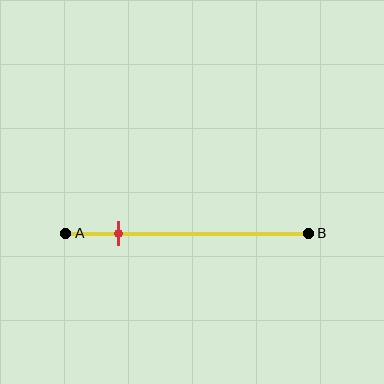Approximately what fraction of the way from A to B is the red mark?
The red mark is approximately 20% of the way from A to B.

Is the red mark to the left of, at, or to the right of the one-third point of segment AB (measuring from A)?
The red mark is to the left of the one-third point of segment AB.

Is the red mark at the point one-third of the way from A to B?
No, the mark is at about 20% from A, not at the 33% one-third point.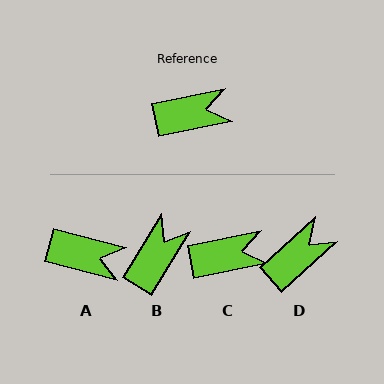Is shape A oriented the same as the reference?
No, it is off by about 26 degrees.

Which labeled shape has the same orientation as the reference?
C.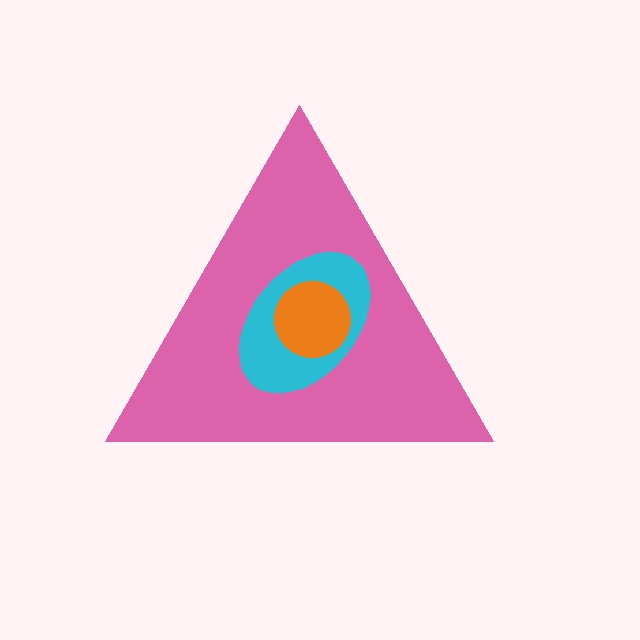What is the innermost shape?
The orange circle.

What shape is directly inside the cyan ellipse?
The orange circle.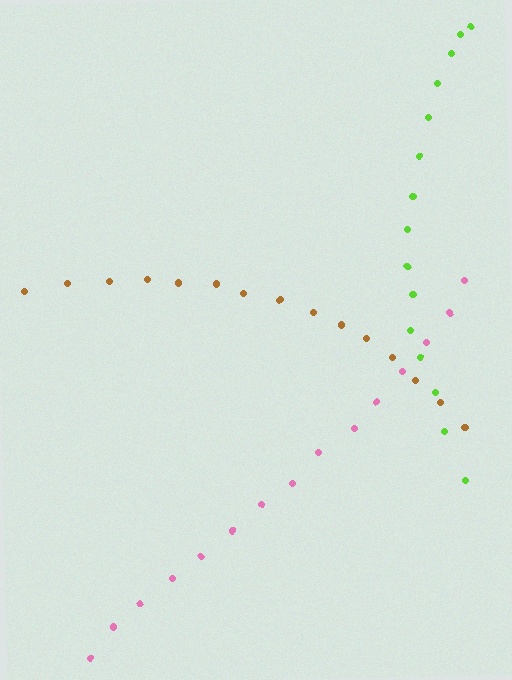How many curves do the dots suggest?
There are 3 distinct paths.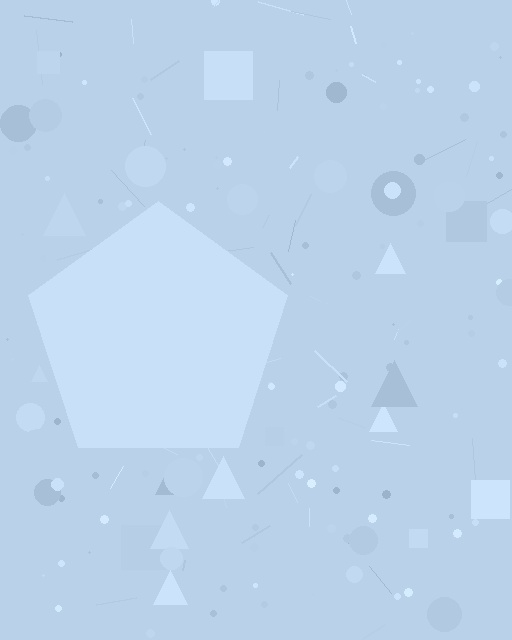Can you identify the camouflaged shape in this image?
The camouflaged shape is a pentagon.